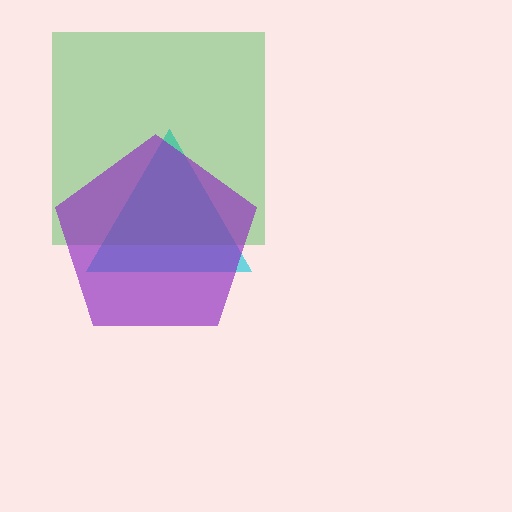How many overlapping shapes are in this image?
There are 3 overlapping shapes in the image.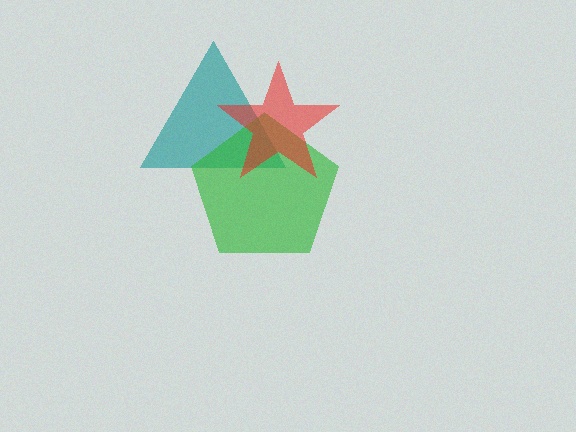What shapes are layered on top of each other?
The layered shapes are: a teal triangle, a green pentagon, a red star.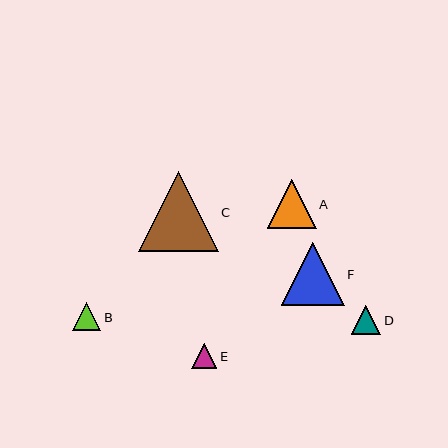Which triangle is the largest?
Triangle C is the largest with a size of approximately 80 pixels.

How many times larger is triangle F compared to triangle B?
Triangle F is approximately 2.3 times the size of triangle B.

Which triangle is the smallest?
Triangle E is the smallest with a size of approximately 25 pixels.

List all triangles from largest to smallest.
From largest to smallest: C, F, A, D, B, E.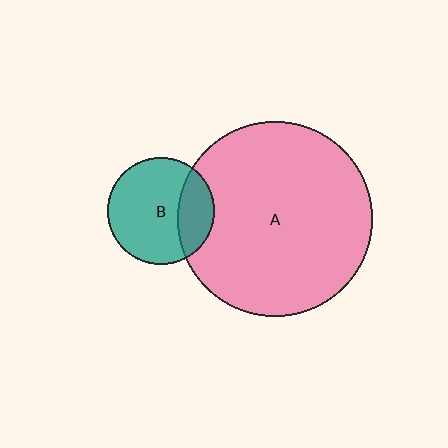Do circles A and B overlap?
Yes.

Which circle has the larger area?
Circle A (pink).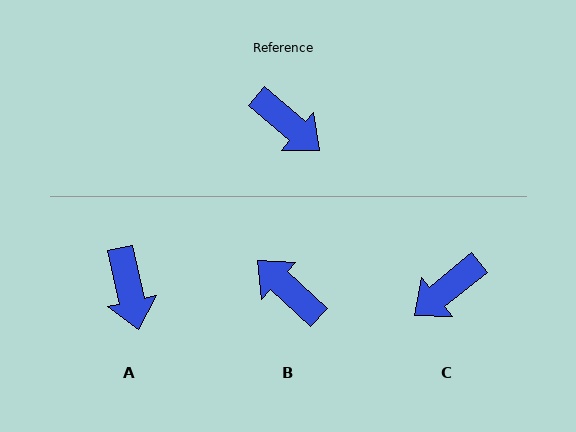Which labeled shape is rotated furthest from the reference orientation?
B, about 178 degrees away.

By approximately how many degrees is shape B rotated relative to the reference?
Approximately 178 degrees counter-clockwise.